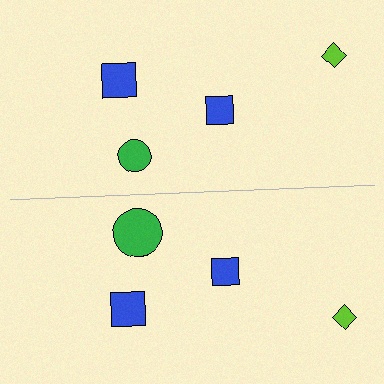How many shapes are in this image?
There are 8 shapes in this image.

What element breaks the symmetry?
The green circle on the bottom side has a different size than its mirror counterpart.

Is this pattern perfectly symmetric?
No, the pattern is not perfectly symmetric. The green circle on the bottom side has a different size than its mirror counterpart.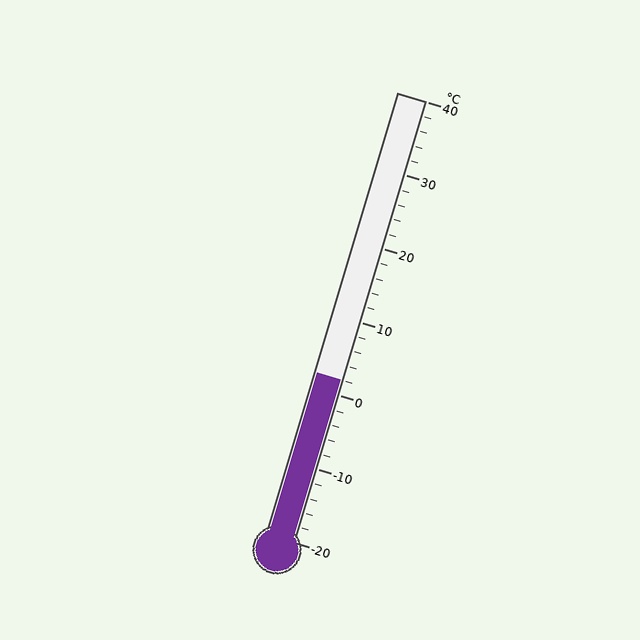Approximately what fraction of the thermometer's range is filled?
The thermometer is filled to approximately 35% of its range.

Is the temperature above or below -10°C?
The temperature is above -10°C.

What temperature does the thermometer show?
The thermometer shows approximately 2°C.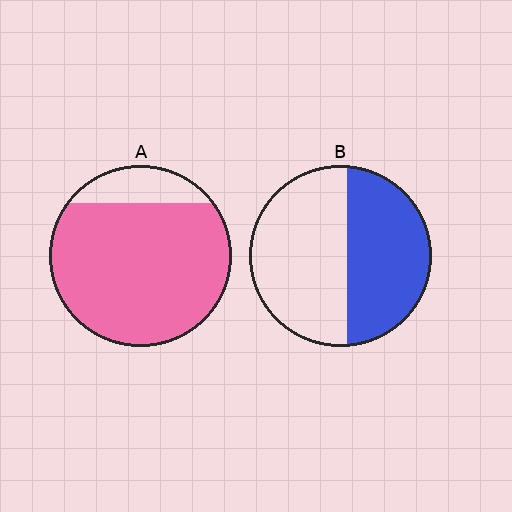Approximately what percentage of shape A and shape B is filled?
A is approximately 85% and B is approximately 45%.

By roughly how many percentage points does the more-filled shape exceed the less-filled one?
By roughly 40 percentage points (A over B).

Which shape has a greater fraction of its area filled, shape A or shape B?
Shape A.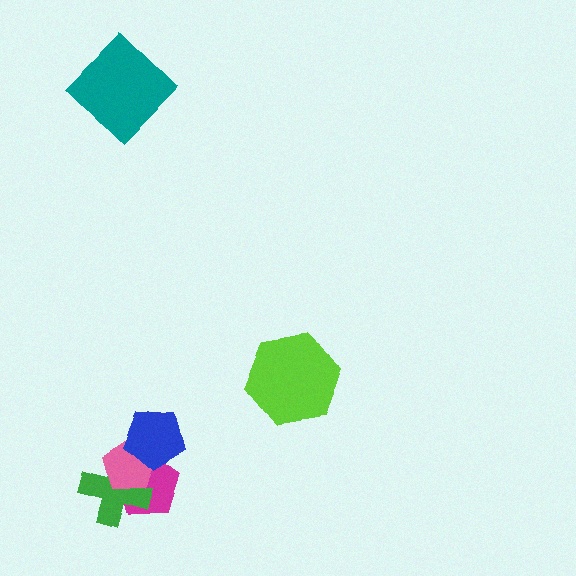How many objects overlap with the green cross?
2 objects overlap with the green cross.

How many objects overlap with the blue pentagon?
2 objects overlap with the blue pentagon.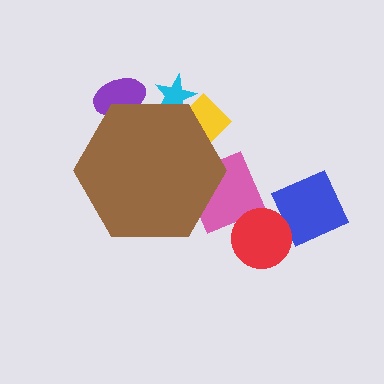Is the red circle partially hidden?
No, the red circle is fully visible.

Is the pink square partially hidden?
Yes, the pink square is partially hidden behind the brown hexagon.